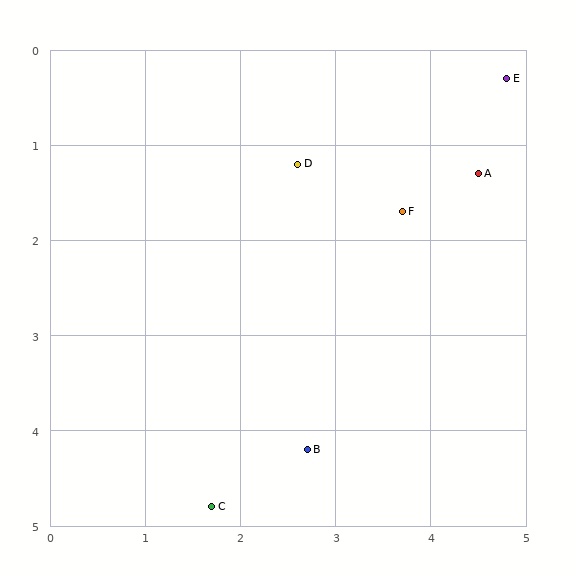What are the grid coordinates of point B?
Point B is at approximately (2.7, 4.2).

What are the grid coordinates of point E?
Point E is at approximately (4.8, 0.3).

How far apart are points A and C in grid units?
Points A and C are about 4.5 grid units apart.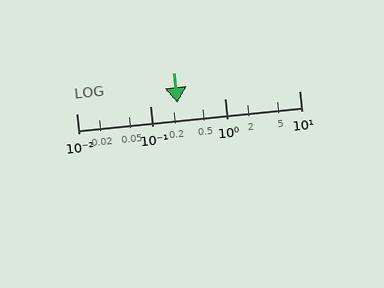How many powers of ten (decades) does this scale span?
The scale spans 3 decades, from 0.01 to 10.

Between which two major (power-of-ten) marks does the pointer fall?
The pointer is between 0.1 and 1.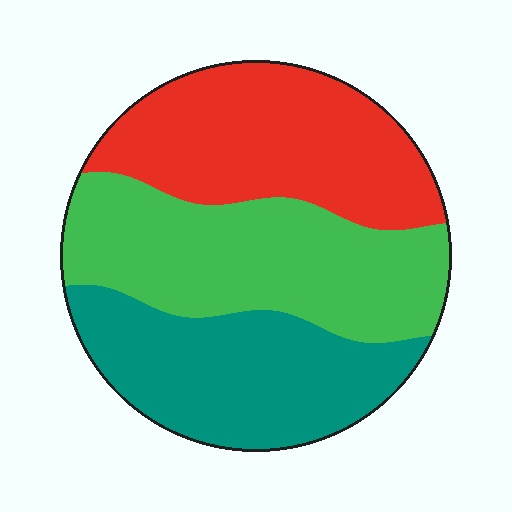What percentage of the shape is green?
Green covers roughly 35% of the shape.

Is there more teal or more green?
Green.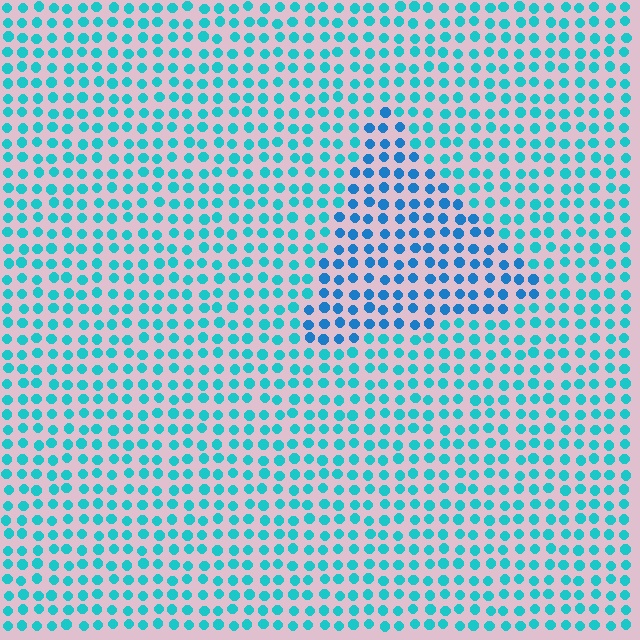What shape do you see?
I see a triangle.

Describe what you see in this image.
The image is filled with small cyan elements in a uniform arrangement. A triangle-shaped region is visible where the elements are tinted to a slightly different hue, forming a subtle color boundary.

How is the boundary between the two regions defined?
The boundary is defined purely by a slight shift in hue (about 27 degrees). Spacing, size, and orientation are identical on both sides.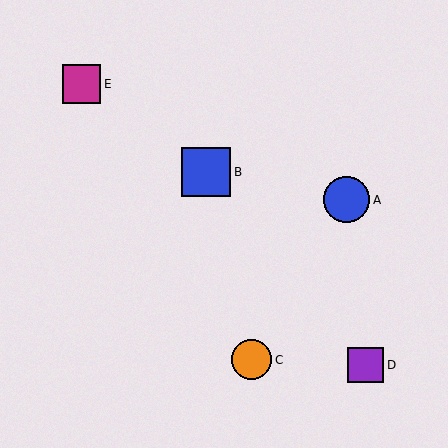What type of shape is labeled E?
Shape E is a magenta square.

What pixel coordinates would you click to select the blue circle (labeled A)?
Click at (347, 200) to select the blue circle A.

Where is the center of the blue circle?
The center of the blue circle is at (347, 200).